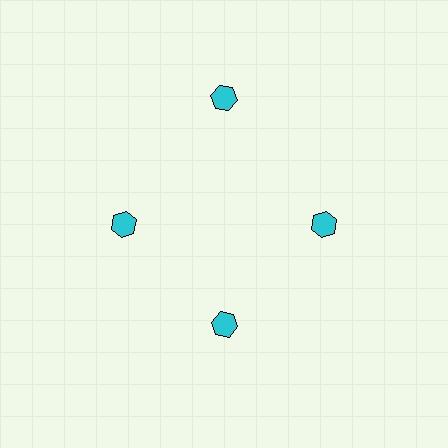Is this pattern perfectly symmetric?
No. The 4 cyan hexagons are arranged in a ring, but one element near the 12 o'clock position is pushed outward from the center, breaking the 4-fold rotational symmetry.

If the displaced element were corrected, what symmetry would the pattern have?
It would have 4-fold rotational symmetry — the pattern would map onto itself every 90 degrees.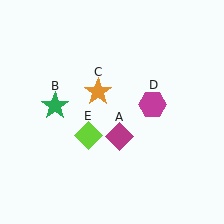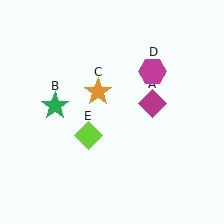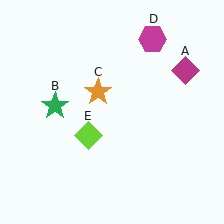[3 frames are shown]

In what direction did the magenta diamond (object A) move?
The magenta diamond (object A) moved up and to the right.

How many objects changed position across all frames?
2 objects changed position: magenta diamond (object A), magenta hexagon (object D).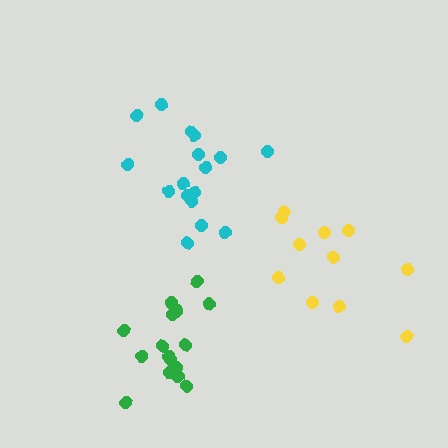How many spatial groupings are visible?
There are 3 spatial groupings.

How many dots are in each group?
Group 1: 16 dots, Group 2: 17 dots, Group 3: 11 dots (44 total).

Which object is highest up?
The cyan cluster is topmost.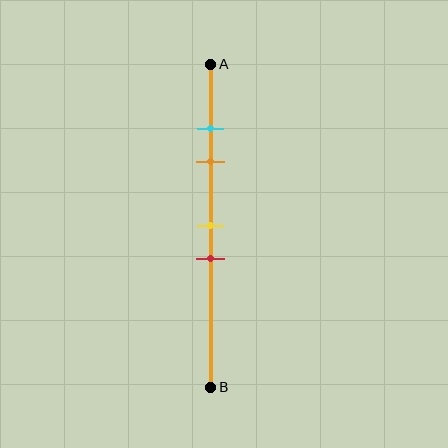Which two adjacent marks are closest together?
The cyan and orange marks are the closest adjacent pair.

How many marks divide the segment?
There are 4 marks dividing the segment.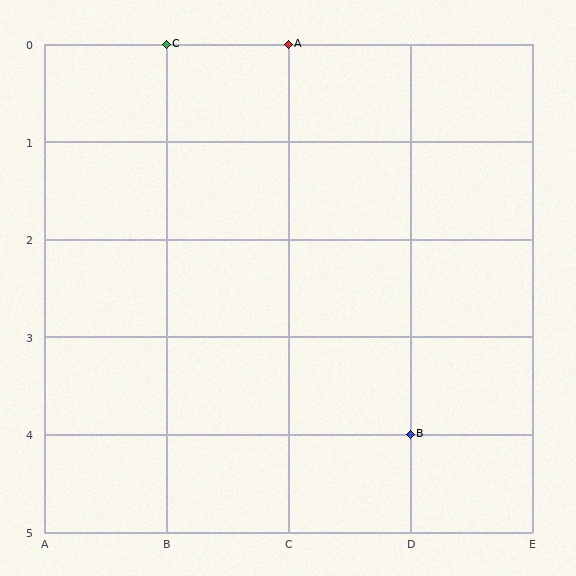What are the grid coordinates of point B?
Point B is at grid coordinates (D, 4).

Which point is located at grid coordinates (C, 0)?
Point A is at (C, 0).